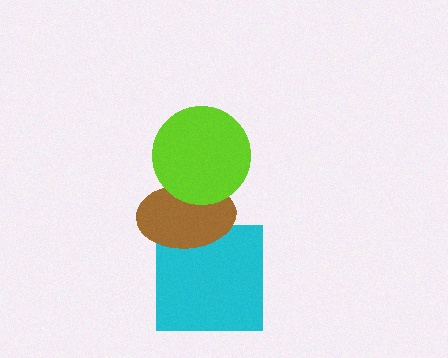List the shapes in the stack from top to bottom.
From top to bottom: the lime circle, the brown ellipse, the cyan square.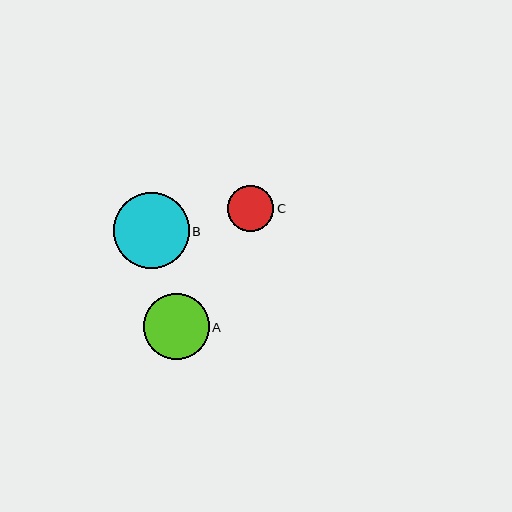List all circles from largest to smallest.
From largest to smallest: B, A, C.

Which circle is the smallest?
Circle C is the smallest with a size of approximately 46 pixels.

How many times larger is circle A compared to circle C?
Circle A is approximately 1.4 times the size of circle C.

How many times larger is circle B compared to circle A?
Circle B is approximately 1.1 times the size of circle A.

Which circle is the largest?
Circle B is the largest with a size of approximately 76 pixels.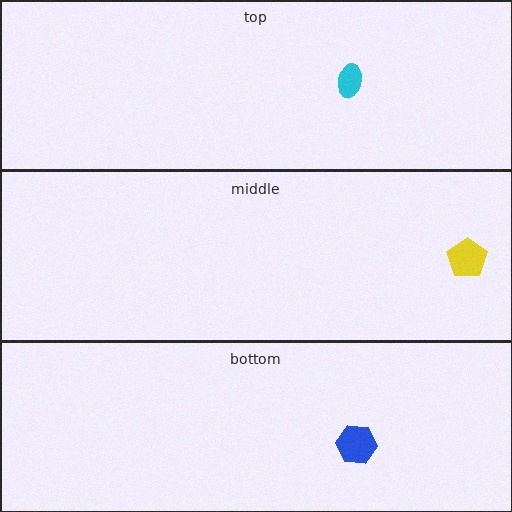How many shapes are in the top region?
1.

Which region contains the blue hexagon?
The bottom region.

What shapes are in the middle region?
The yellow pentagon.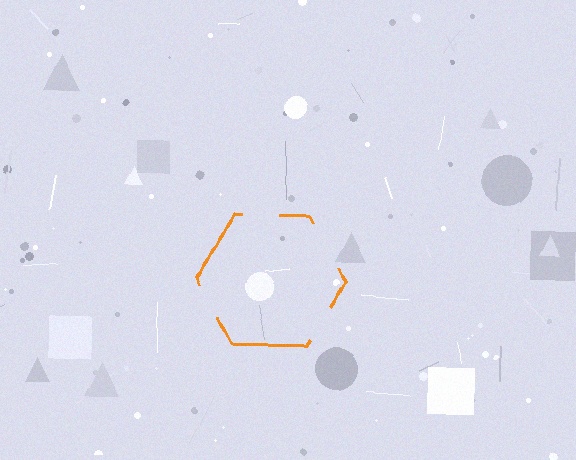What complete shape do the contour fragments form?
The contour fragments form a hexagon.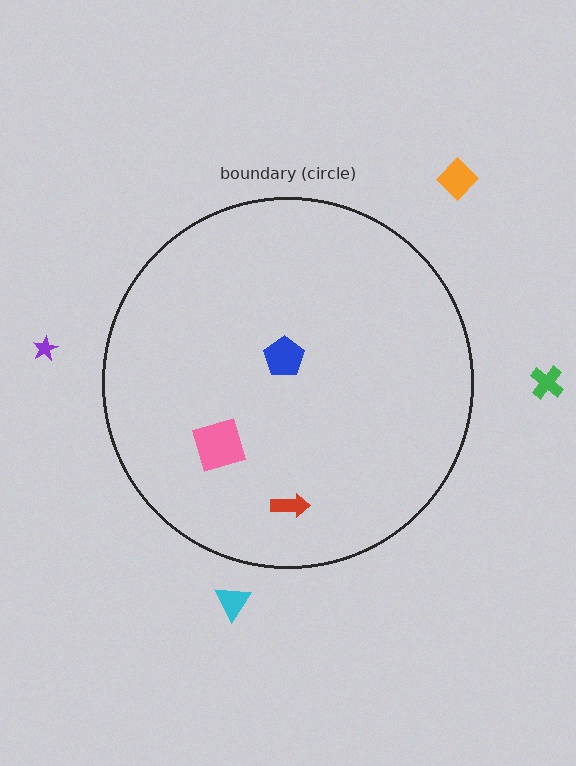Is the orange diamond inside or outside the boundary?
Outside.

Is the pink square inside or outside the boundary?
Inside.